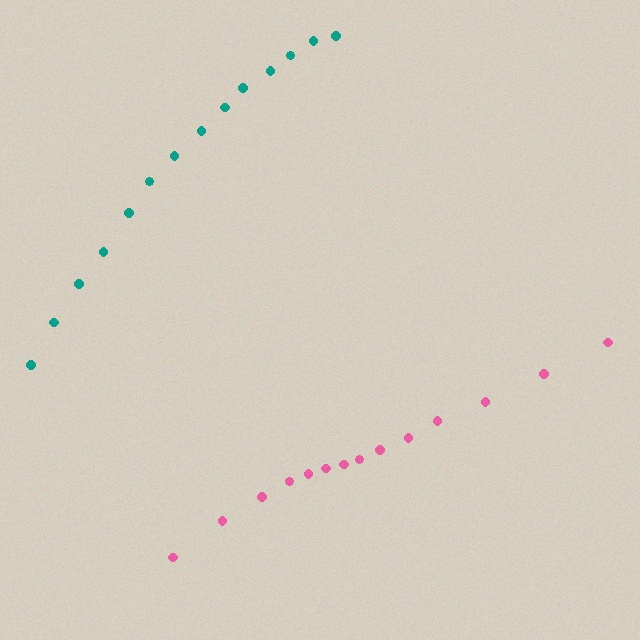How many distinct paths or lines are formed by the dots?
There are 2 distinct paths.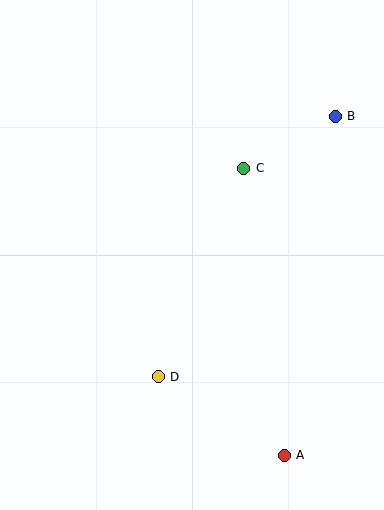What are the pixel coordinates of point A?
Point A is at (284, 455).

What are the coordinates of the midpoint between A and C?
The midpoint between A and C is at (264, 312).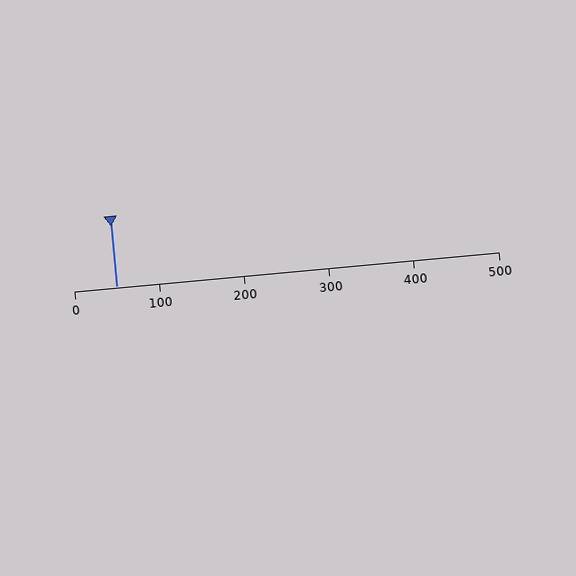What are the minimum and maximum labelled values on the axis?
The axis runs from 0 to 500.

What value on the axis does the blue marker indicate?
The marker indicates approximately 50.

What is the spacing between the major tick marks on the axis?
The major ticks are spaced 100 apart.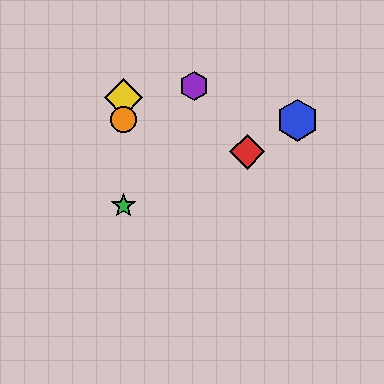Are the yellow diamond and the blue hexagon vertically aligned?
No, the yellow diamond is at x≈123 and the blue hexagon is at x≈298.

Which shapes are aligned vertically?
The green star, the yellow diamond, the orange circle are aligned vertically.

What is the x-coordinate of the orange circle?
The orange circle is at x≈123.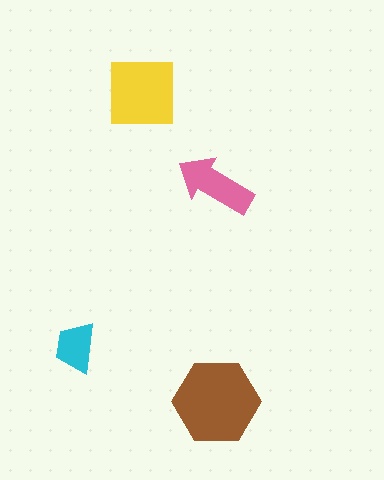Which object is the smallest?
The cyan trapezoid.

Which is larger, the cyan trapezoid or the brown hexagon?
The brown hexagon.